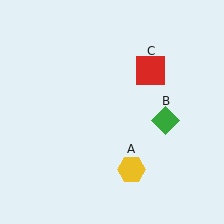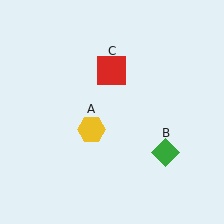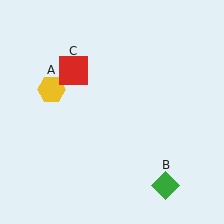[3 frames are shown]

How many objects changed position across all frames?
3 objects changed position: yellow hexagon (object A), green diamond (object B), red square (object C).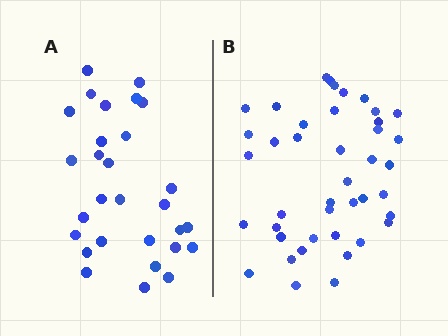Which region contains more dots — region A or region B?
Region B (the right region) has more dots.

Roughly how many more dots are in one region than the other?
Region B has approximately 15 more dots than region A.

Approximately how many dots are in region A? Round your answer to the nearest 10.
About 30 dots. (The exact count is 29, which rounds to 30.)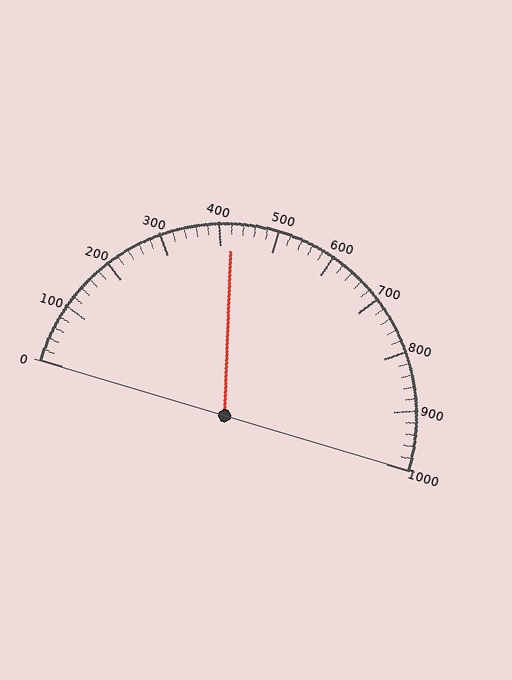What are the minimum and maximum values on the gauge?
The gauge ranges from 0 to 1000.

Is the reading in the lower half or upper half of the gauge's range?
The reading is in the lower half of the range (0 to 1000).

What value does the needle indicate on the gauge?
The needle indicates approximately 420.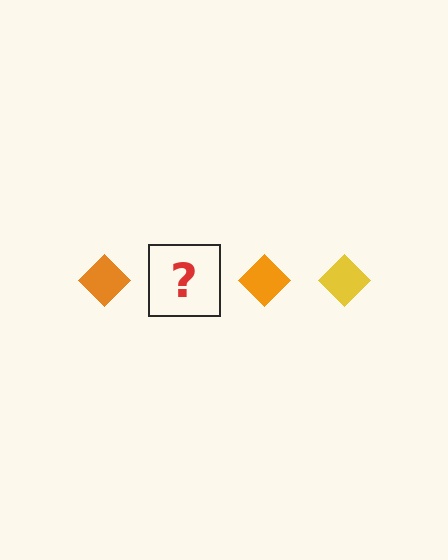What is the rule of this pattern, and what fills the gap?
The rule is that the pattern cycles through orange, yellow diamonds. The gap should be filled with a yellow diamond.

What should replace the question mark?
The question mark should be replaced with a yellow diamond.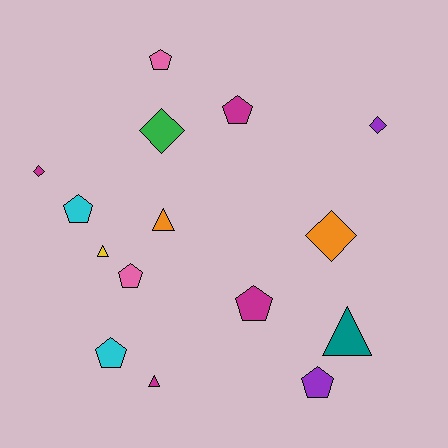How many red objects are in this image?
There are no red objects.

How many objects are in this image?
There are 15 objects.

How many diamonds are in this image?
There are 4 diamonds.